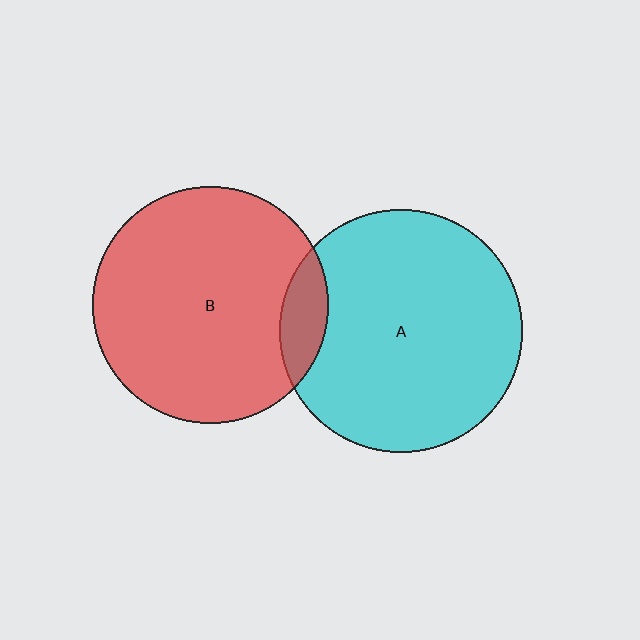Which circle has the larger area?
Circle A (cyan).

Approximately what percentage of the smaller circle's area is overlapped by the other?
Approximately 10%.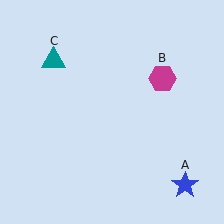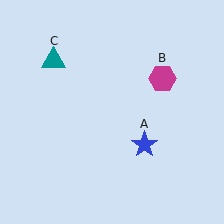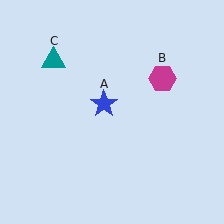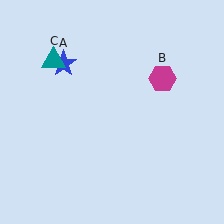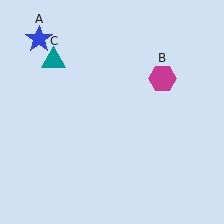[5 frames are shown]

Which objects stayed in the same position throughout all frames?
Magenta hexagon (object B) and teal triangle (object C) remained stationary.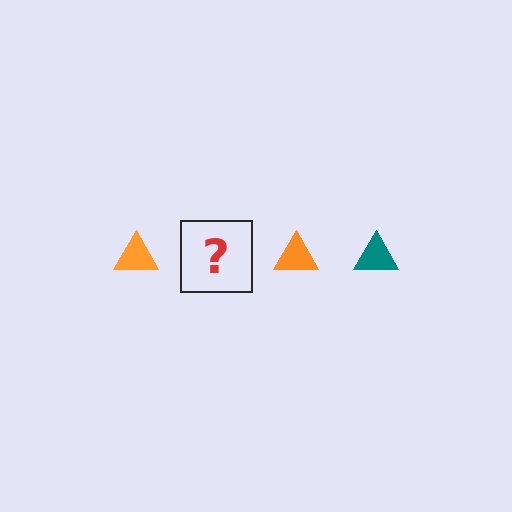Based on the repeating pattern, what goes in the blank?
The blank should be a teal triangle.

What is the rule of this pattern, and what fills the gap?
The rule is that the pattern cycles through orange, teal triangles. The gap should be filled with a teal triangle.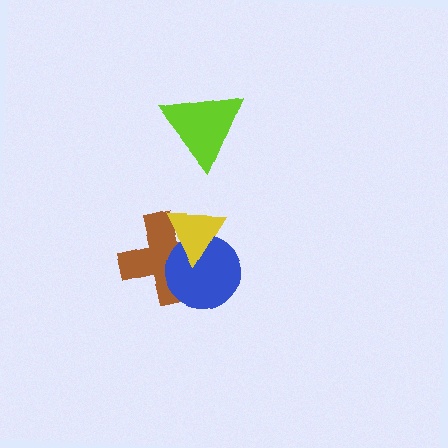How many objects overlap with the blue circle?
2 objects overlap with the blue circle.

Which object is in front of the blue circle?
The yellow triangle is in front of the blue circle.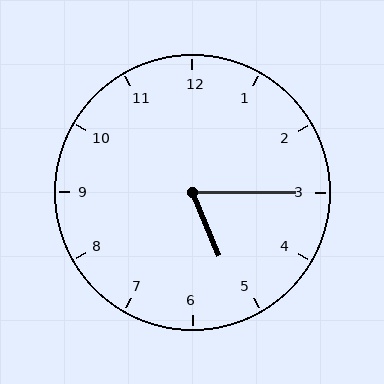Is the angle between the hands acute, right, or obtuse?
It is acute.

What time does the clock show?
5:15.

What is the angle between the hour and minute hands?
Approximately 68 degrees.